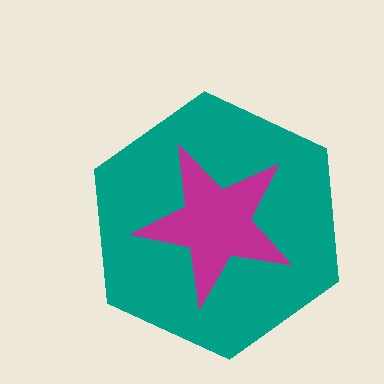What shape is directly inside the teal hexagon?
The magenta star.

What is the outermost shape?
The teal hexagon.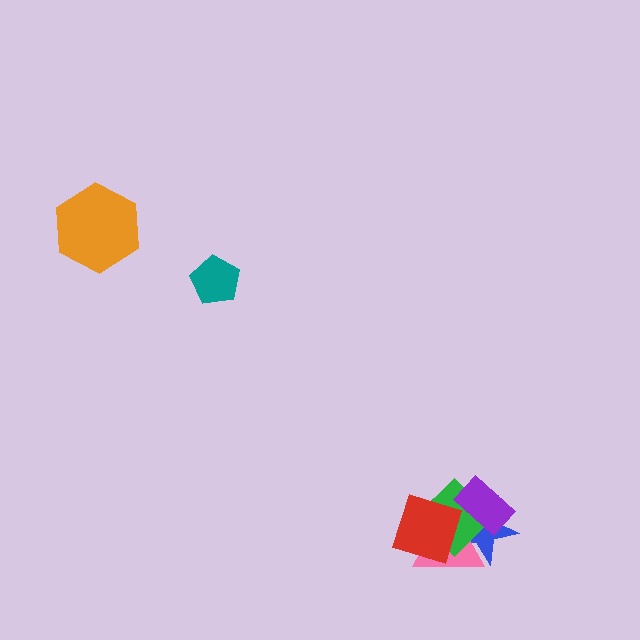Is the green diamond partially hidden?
Yes, it is partially covered by another shape.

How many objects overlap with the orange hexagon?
0 objects overlap with the orange hexagon.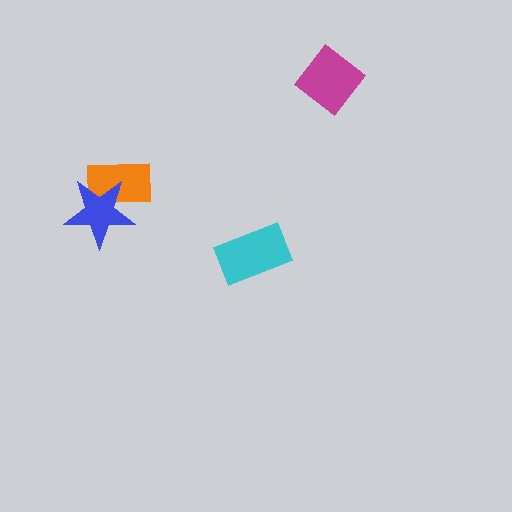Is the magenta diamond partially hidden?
No, no other shape covers it.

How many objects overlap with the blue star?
1 object overlaps with the blue star.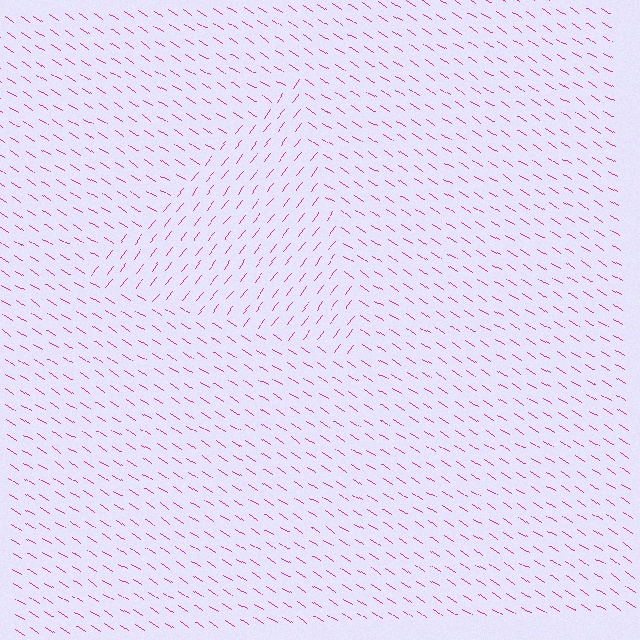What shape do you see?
I see a triangle.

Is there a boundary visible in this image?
Yes, there is a texture boundary formed by a change in line orientation.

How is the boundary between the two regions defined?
The boundary is defined purely by a change in line orientation (approximately 85 degrees difference). All lines are the same color and thickness.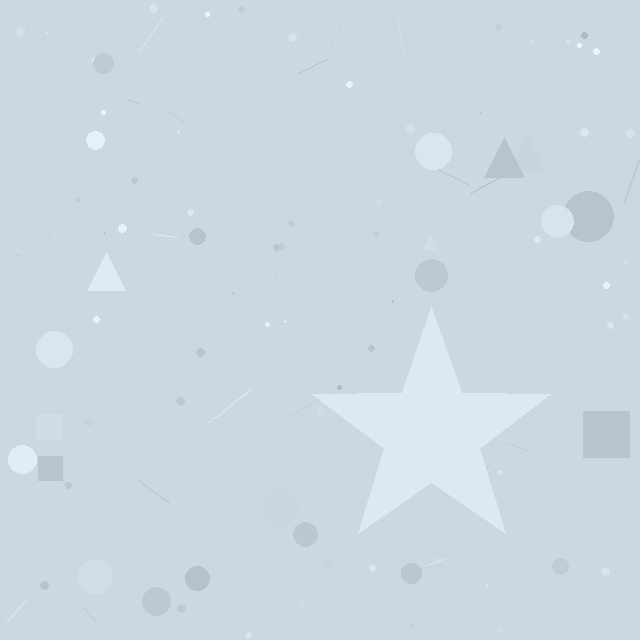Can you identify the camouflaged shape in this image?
The camouflaged shape is a star.